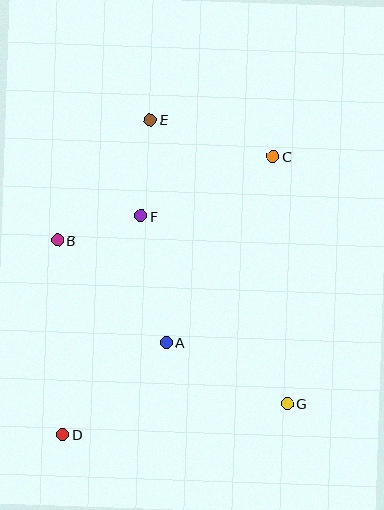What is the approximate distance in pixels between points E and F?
The distance between E and F is approximately 97 pixels.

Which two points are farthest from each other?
Points C and D are farthest from each other.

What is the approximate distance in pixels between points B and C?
The distance between B and C is approximately 231 pixels.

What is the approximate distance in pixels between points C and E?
The distance between C and E is approximately 128 pixels.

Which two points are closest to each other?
Points B and F are closest to each other.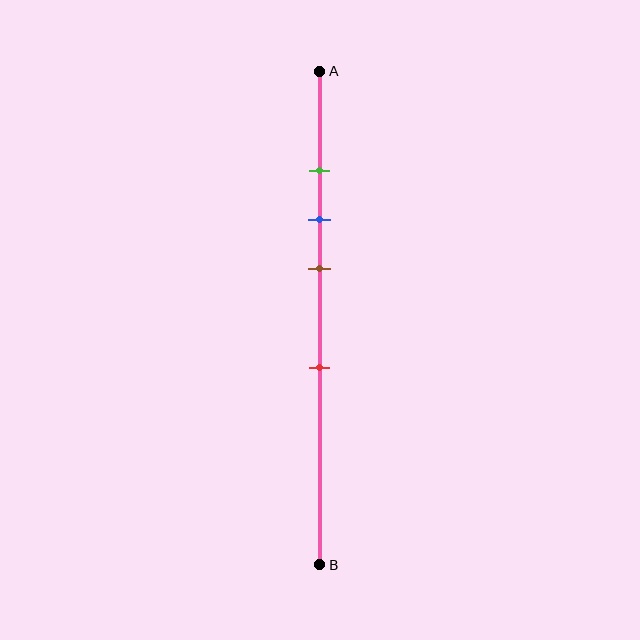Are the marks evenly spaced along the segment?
No, the marks are not evenly spaced.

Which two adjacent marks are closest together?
The green and blue marks are the closest adjacent pair.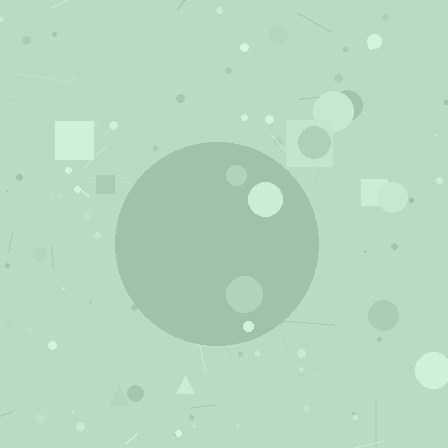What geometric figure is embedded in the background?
A circle is embedded in the background.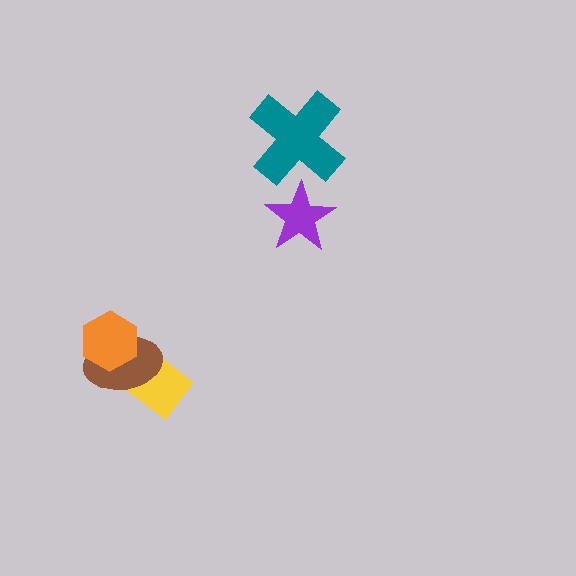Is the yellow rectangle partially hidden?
Yes, it is partially covered by another shape.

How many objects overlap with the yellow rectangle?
2 objects overlap with the yellow rectangle.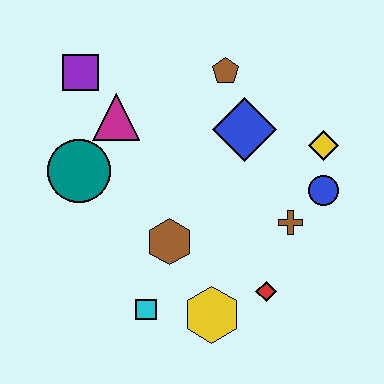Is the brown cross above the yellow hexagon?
Yes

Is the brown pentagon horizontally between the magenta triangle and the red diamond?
Yes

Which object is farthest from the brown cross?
The purple square is farthest from the brown cross.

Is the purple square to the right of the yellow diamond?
No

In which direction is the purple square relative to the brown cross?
The purple square is to the left of the brown cross.